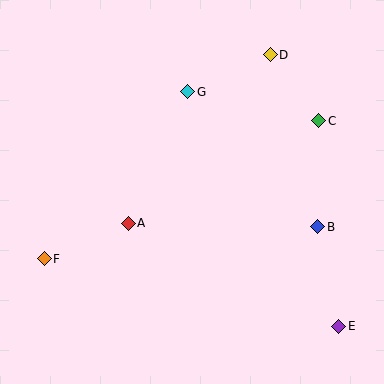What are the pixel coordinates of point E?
Point E is at (339, 326).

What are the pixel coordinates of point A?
Point A is at (128, 223).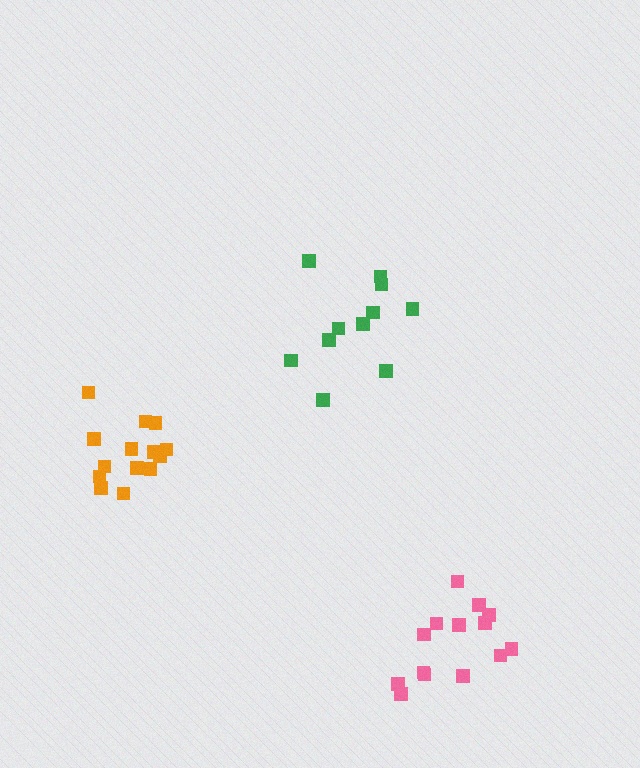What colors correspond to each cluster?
The clusters are colored: green, pink, orange.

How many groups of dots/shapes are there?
There are 3 groups.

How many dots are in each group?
Group 1: 11 dots, Group 2: 14 dots, Group 3: 14 dots (39 total).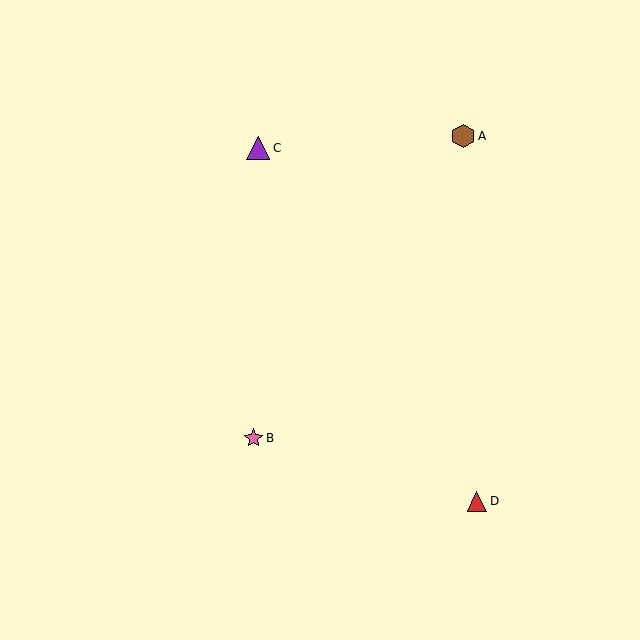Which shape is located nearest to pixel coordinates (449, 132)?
The brown hexagon (labeled A) at (463, 136) is nearest to that location.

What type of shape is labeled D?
Shape D is a red triangle.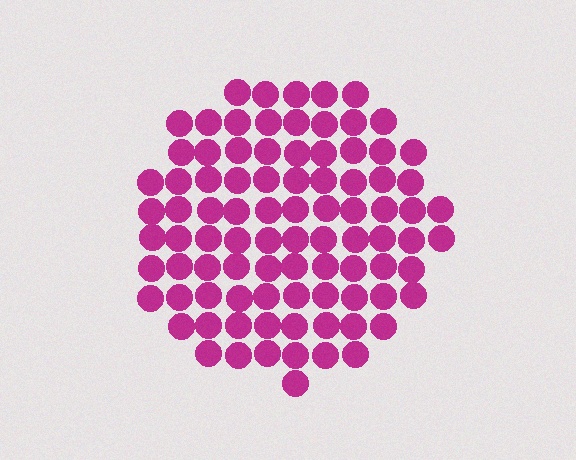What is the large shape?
The large shape is a circle.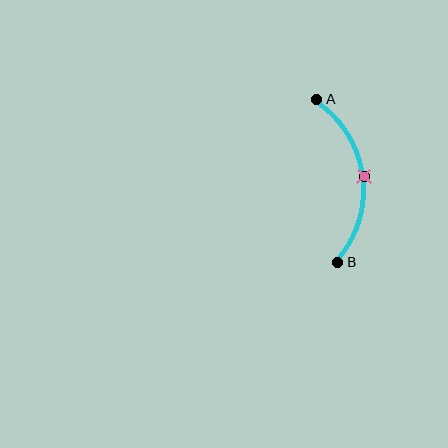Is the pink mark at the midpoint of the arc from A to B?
Yes. The pink mark lies on the arc at equal arc-length from both A and B — it is the arc midpoint.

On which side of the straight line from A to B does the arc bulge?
The arc bulges to the right of the straight line connecting A and B.